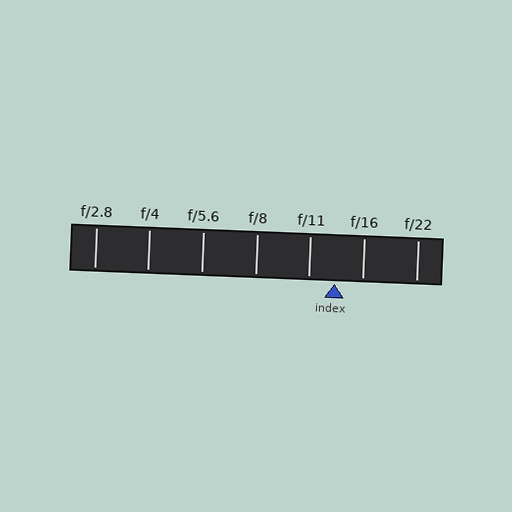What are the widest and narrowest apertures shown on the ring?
The widest aperture shown is f/2.8 and the narrowest is f/22.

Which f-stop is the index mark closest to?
The index mark is closest to f/11.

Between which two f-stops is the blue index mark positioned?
The index mark is between f/11 and f/16.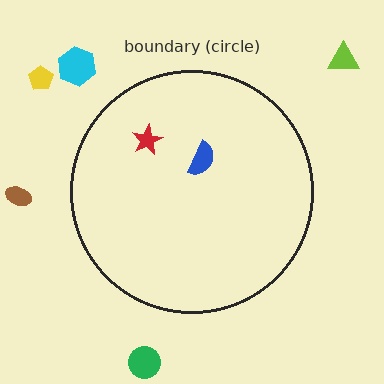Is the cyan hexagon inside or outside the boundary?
Outside.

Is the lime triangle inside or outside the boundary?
Outside.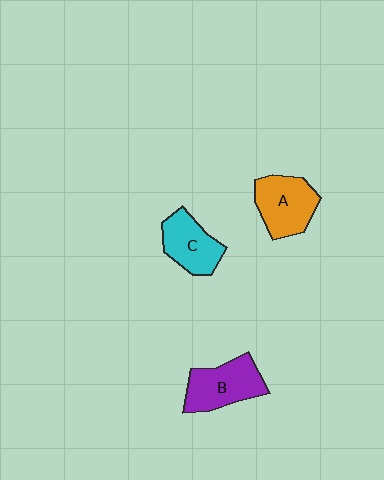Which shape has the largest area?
Shape B (purple).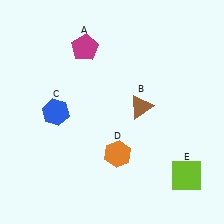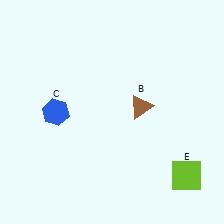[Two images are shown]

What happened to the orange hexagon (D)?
The orange hexagon (D) was removed in Image 2. It was in the bottom-right area of Image 1.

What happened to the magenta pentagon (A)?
The magenta pentagon (A) was removed in Image 2. It was in the top-left area of Image 1.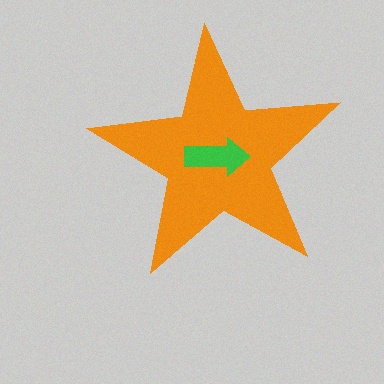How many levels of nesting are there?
2.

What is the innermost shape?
The green arrow.